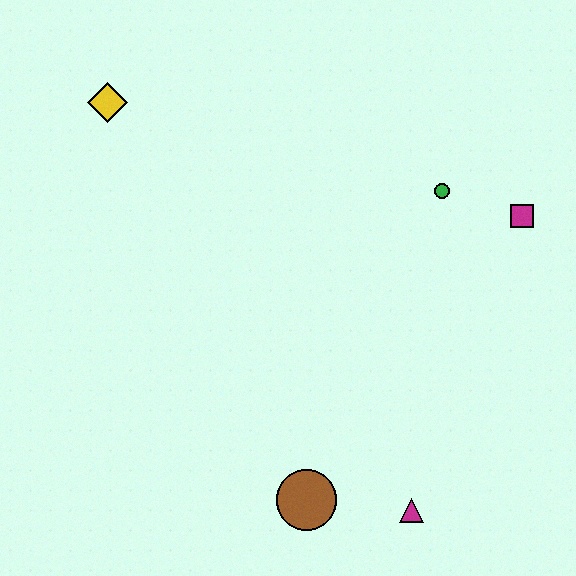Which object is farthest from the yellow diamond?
The magenta triangle is farthest from the yellow diamond.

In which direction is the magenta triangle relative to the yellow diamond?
The magenta triangle is below the yellow diamond.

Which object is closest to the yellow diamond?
The green circle is closest to the yellow diamond.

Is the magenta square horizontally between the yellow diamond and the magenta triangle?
No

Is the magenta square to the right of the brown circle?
Yes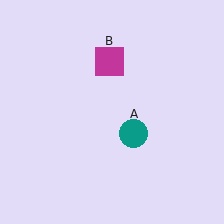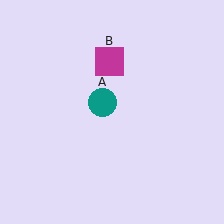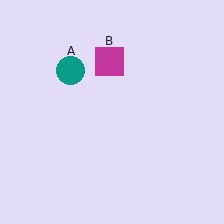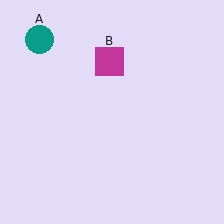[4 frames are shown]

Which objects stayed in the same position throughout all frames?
Magenta square (object B) remained stationary.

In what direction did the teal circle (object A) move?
The teal circle (object A) moved up and to the left.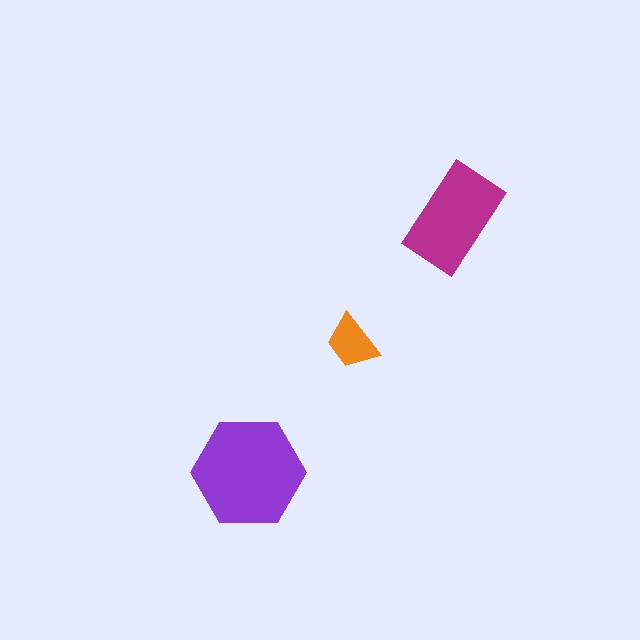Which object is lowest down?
The purple hexagon is bottommost.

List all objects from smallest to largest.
The orange trapezoid, the magenta rectangle, the purple hexagon.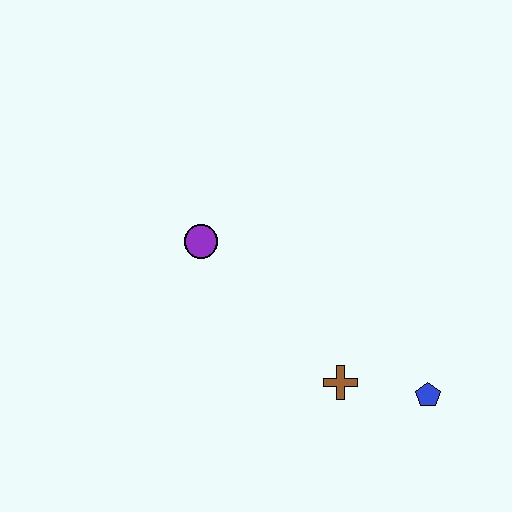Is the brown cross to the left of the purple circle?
No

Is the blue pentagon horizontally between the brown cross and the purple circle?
No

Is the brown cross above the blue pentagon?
Yes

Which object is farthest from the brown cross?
The purple circle is farthest from the brown cross.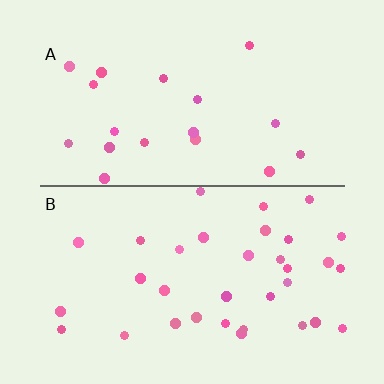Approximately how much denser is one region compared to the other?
Approximately 1.8× — region B over region A.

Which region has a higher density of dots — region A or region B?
B (the bottom).